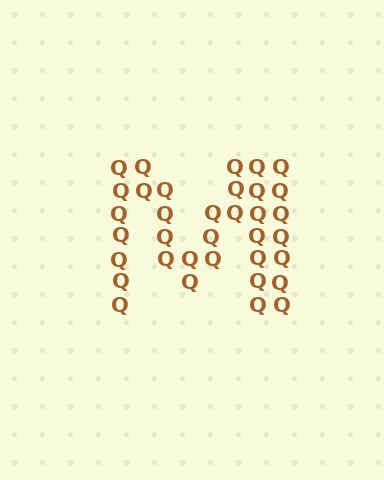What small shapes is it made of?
It is made of small letter Q's.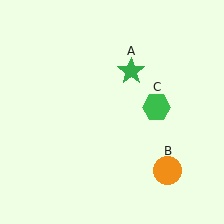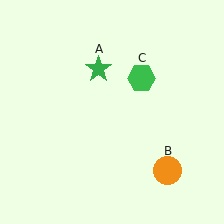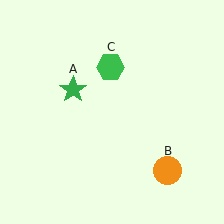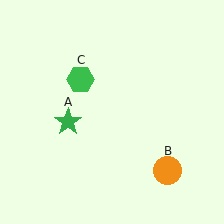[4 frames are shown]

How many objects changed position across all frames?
2 objects changed position: green star (object A), green hexagon (object C).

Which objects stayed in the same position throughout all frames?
Orange circle (object B) remained stationary.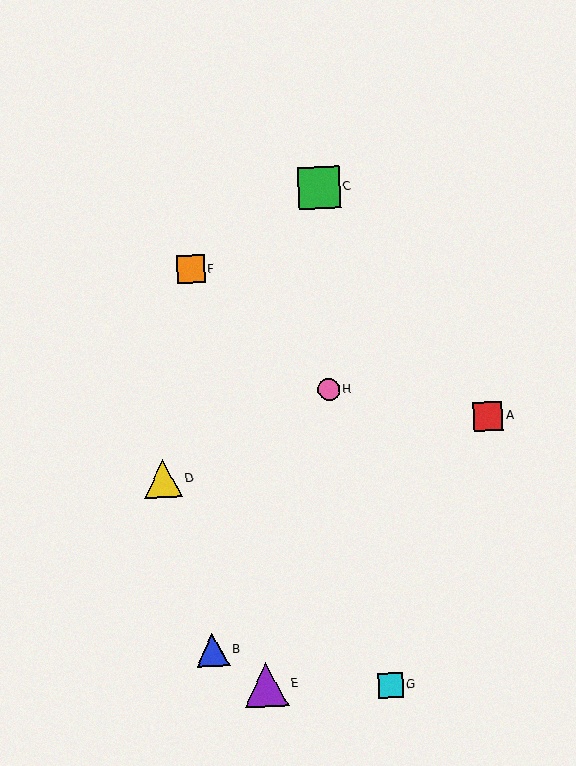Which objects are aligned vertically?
Objects C, H are aligned vertically.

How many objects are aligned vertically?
2 objects (C, H) are aligned vertically.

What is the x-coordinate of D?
Object D is at x≈163.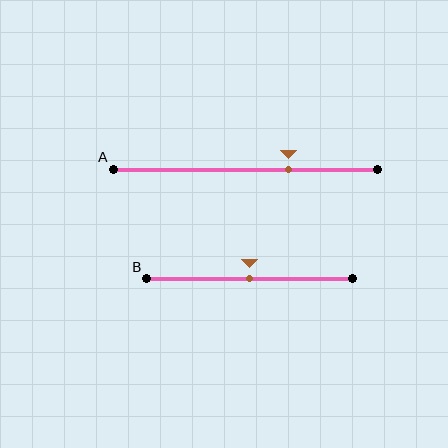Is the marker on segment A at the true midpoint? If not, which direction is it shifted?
No, the marker on segment A is shifted to the right by about 16% of the segment length.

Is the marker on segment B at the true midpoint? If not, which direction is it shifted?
Yes, the marker on segment B is at the true midpoint.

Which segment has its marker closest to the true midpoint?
Segment B has its marker closest to the true midpoint.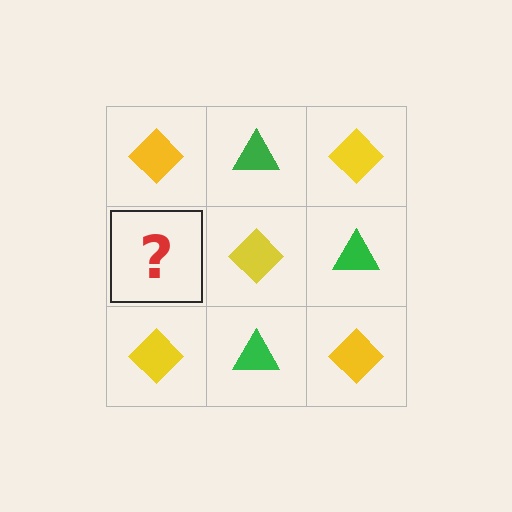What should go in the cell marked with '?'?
The missing cell should contain a green triangle.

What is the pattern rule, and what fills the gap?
The rule is that it alternates yellow diamond and green triangle in a checkerboard pattern. The gap should be filled with a green triangle.